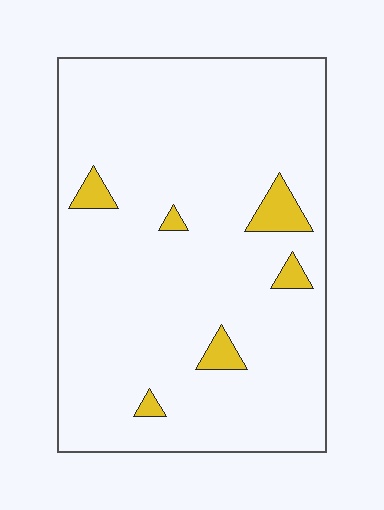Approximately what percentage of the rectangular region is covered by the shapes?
Approximately 5%.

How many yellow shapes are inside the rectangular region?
6.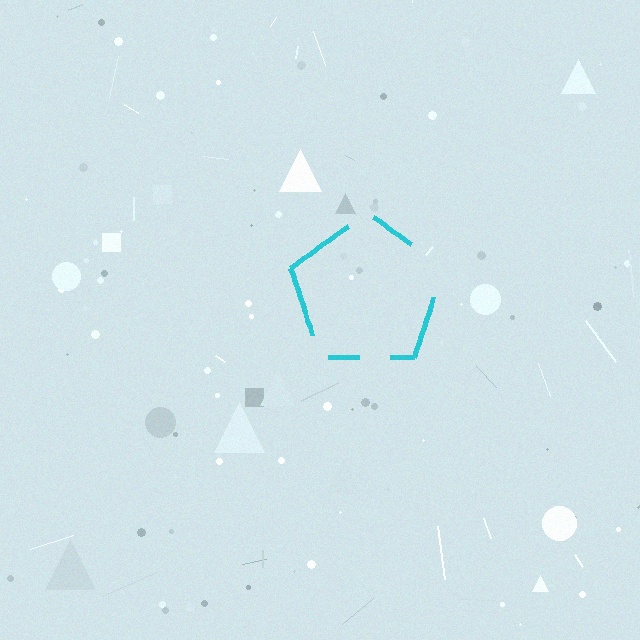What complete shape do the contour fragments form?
The contour fragments form a pentagon.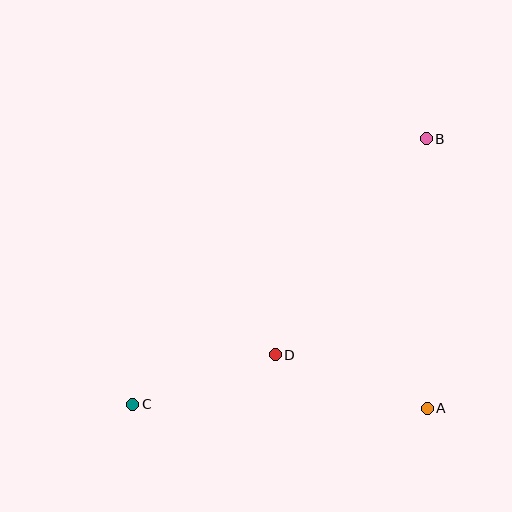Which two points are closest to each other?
Points C and D are closest to each other.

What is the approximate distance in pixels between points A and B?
The distance between A and B is approximately 270 pixels.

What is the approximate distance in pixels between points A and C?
The distance between A and C is approximately 295 pixels.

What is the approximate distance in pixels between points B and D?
The distance between B and D is approximately 263 pixels.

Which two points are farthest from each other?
Points B and C are farthest from each other.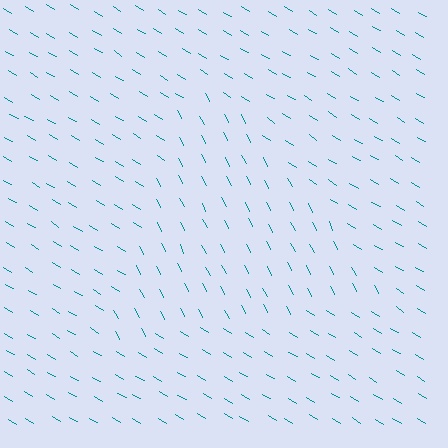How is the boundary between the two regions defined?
The boundary is defined purely by a change in line orientation (approximately 32 degrees difference). All lines are the same color and thickness.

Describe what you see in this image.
The image is filled with small teal line segments. A triangle region in the image has lines oriented differently from the surrounding lines, creating a visible texture boundary.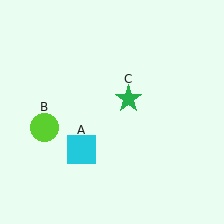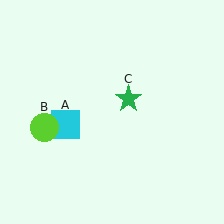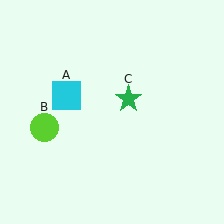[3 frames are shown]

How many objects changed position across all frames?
1 object changed position: cyan square (object A).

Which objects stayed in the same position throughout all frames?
Lime circle (object B) and green star (object C) remained stationary.